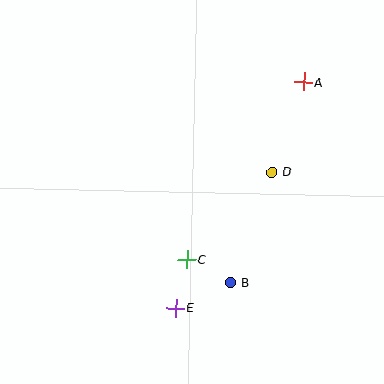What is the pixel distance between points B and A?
The distance between B and A is 214 pixels.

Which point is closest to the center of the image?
Point C at (187, 260) is closest to the center.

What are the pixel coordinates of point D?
Point D is at (272, 172).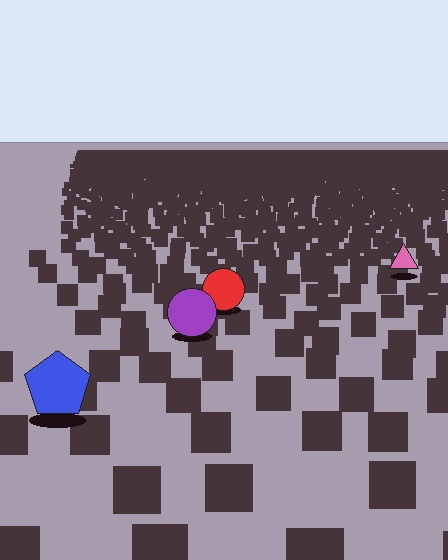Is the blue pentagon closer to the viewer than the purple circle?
Yes. The blue pentagon is closer — you can tell from the texture gradient: the ground texture is coarser near it.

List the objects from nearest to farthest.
From nearest to farthest: the blue pentagon, the purple circle, the red circle, the pink triangle.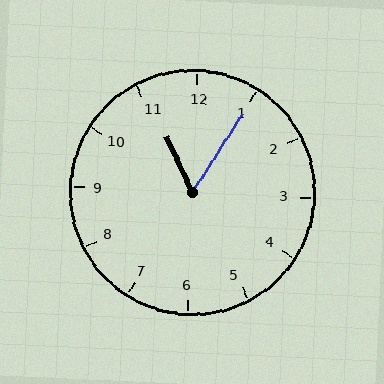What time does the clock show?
11:05.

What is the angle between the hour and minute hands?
Approximately 58 degrees.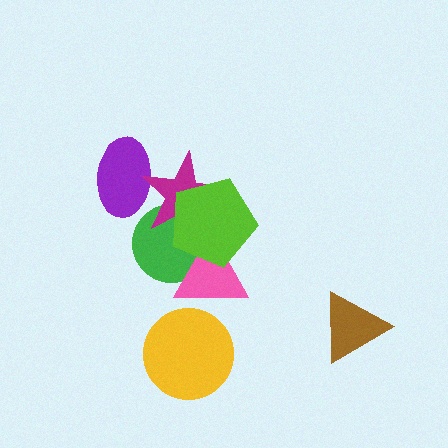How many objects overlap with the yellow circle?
0 objects overlap with the yellow circle.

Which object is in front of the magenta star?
The lime pentagon is in front of the magenta star.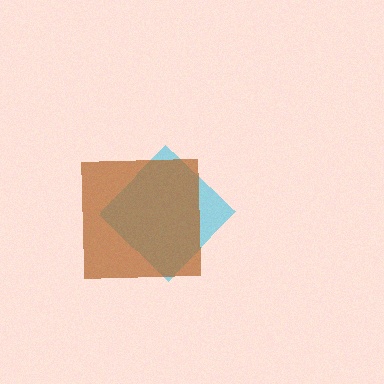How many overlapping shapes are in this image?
There are 2 overlapping shapes in the image.